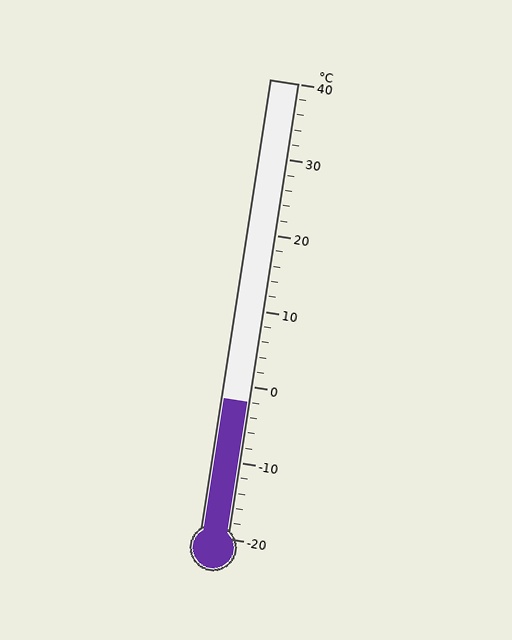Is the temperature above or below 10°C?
The temperature is below 10°C.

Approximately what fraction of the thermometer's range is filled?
The thermometer is filled to approximately 30% of its range.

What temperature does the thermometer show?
The thermometer shows approximately -2°C.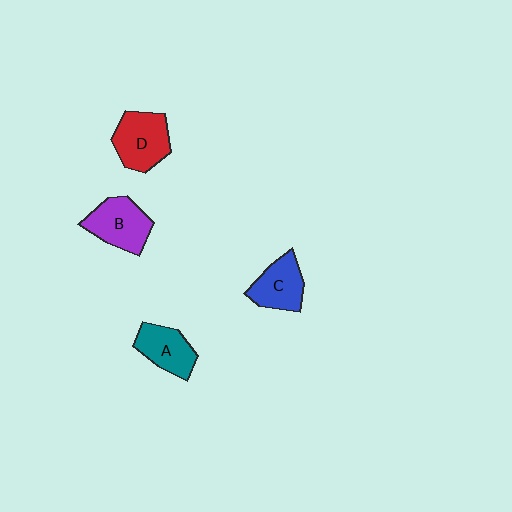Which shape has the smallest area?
Shape A (teal).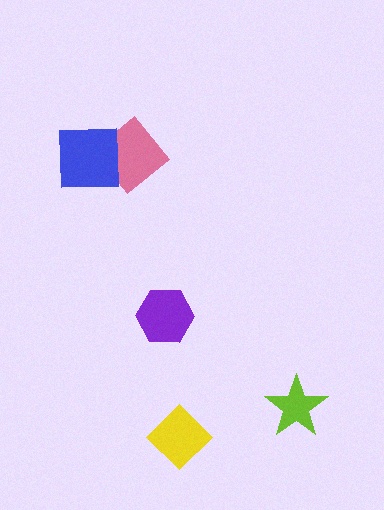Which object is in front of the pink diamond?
The blue square is in front of the pink diamond.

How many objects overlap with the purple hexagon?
0 objects overlap with the purple hexagon.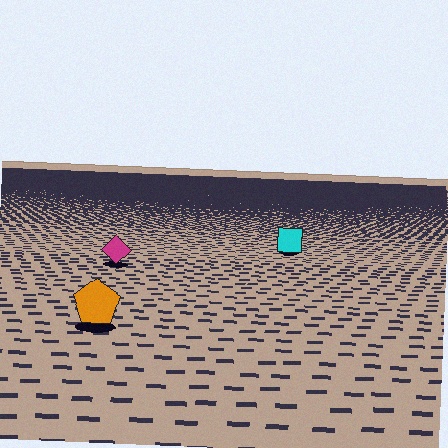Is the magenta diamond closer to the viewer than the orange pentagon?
No. The orange pentagon is closer — you can tell from the texture gradient: the ground texture is coarser near it.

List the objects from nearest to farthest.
From nearest to farthest: the orange pentagon, the magenta diamond, the cyan square.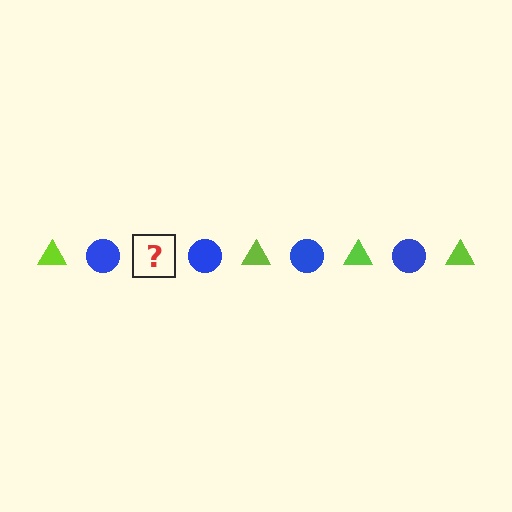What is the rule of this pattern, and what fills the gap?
The rule is that the pattern alternates between lime triangle and blue circle. The gap should be filled with a lime triangle.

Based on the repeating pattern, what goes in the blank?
The blank should be a lime triangle.